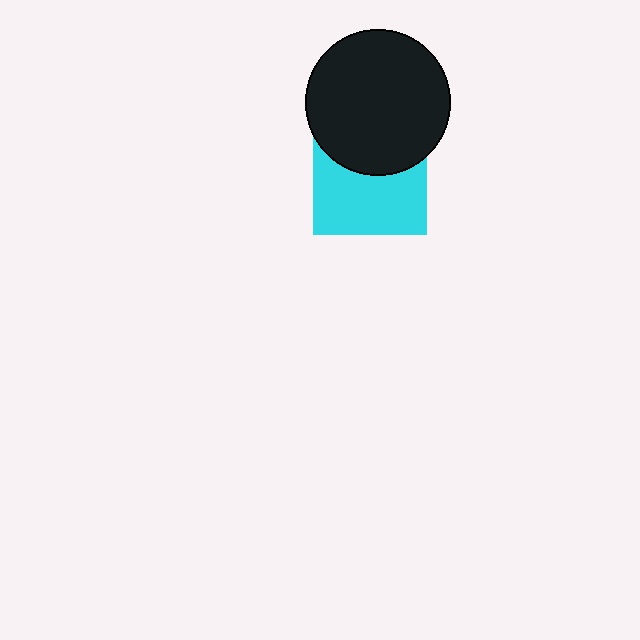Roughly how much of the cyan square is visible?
About half of it is visible (roughly 60%).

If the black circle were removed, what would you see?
You would see the complete cyan square.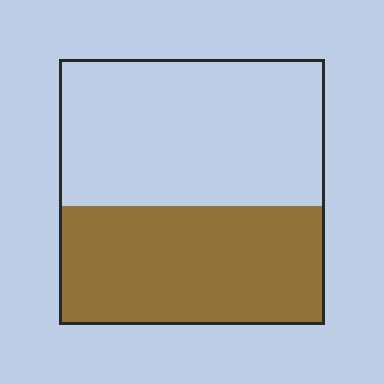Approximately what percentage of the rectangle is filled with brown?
Approximately 45%.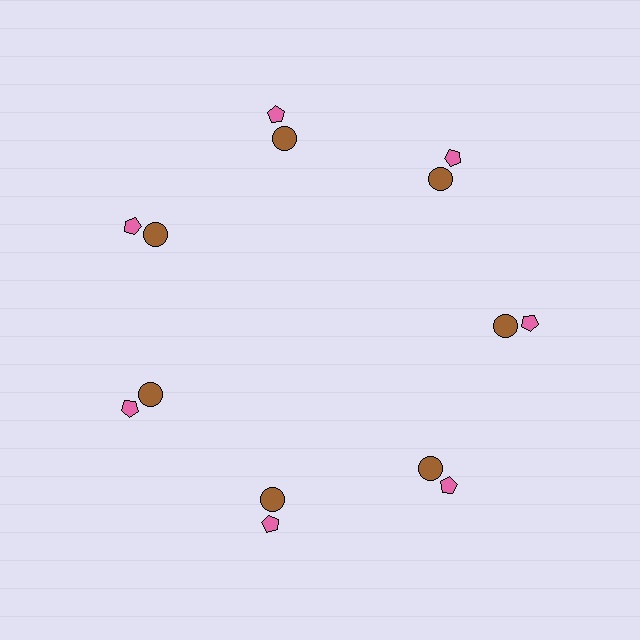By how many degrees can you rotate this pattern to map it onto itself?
The pattern maps onto itself every 51 degrees of rotation.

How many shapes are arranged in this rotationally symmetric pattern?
There are 14 shapes, arranged in 7 groups of 2.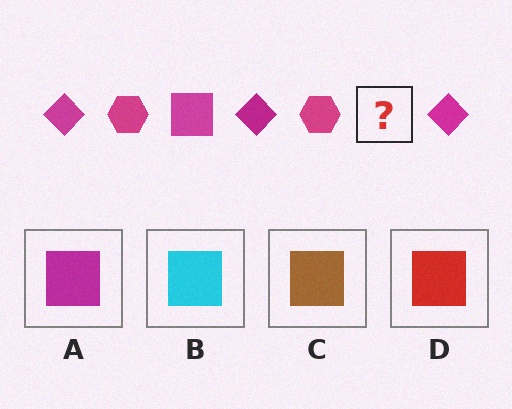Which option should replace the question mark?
Option A.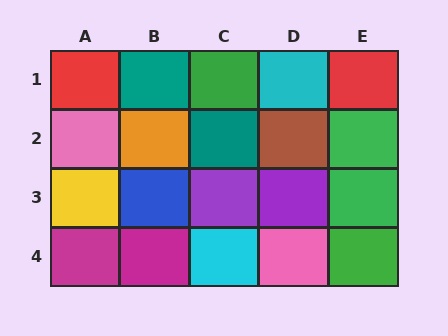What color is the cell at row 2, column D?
Brown.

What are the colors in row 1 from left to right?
Red, teal, green, cyan, red.